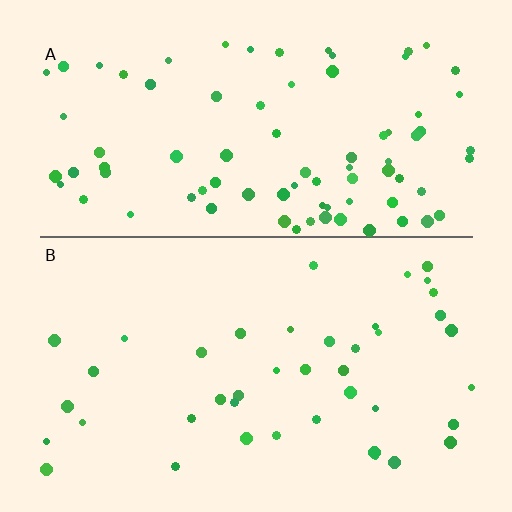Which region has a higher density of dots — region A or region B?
A (the top).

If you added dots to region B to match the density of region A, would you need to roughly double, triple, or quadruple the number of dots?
Approximately double.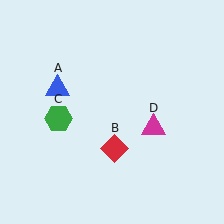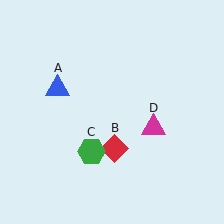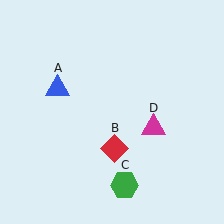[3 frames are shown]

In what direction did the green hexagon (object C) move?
The green hexagon (object C) moved down and to the right.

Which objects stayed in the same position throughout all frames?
Blue triangle (object A) and red diamond (object B) and magenta triangle (object D) remained stationary.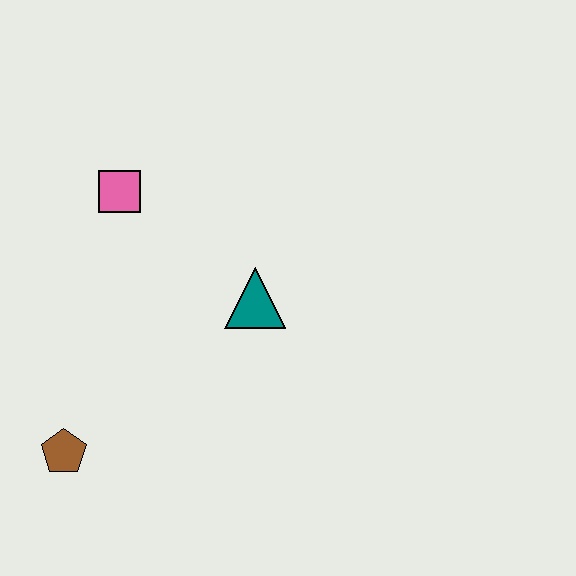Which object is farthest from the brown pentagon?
The pink square is farthest from the brown pentagon.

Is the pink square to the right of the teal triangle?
No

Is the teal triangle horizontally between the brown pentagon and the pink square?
No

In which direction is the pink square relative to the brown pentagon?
The pink square is above the brown pentagon.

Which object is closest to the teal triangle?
The pink square is closest to the teal triangle.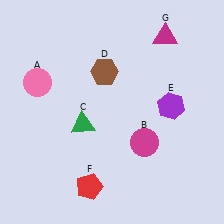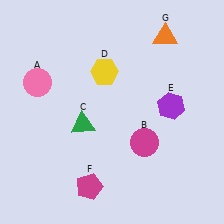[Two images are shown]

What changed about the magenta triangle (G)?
In Image 1, G is magenta. In Image 2, it changed to orange.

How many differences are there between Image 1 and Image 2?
There are 3 differences between the two images.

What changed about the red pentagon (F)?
In Image 1, F is red. In Image 2, it changed to magenta.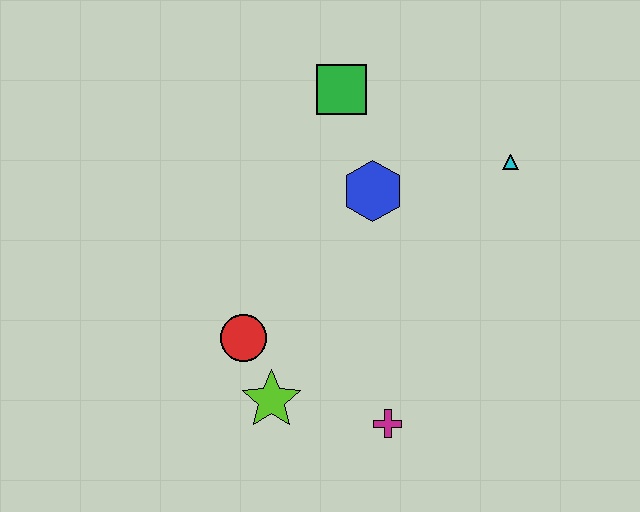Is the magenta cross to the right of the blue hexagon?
Yes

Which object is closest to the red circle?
The lime star is closest to the red circle.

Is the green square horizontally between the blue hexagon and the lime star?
Yes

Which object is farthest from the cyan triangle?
The lime star is farthest from the cyan triangle.